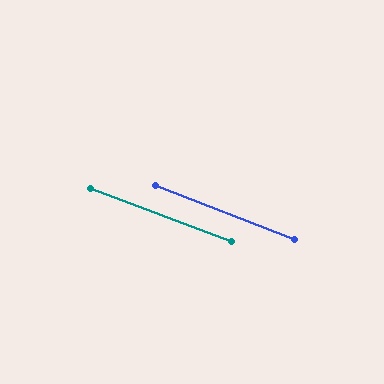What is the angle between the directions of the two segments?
Approximately 1 degree.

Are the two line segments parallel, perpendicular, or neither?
Parallel — their directions differ by only 0.7°.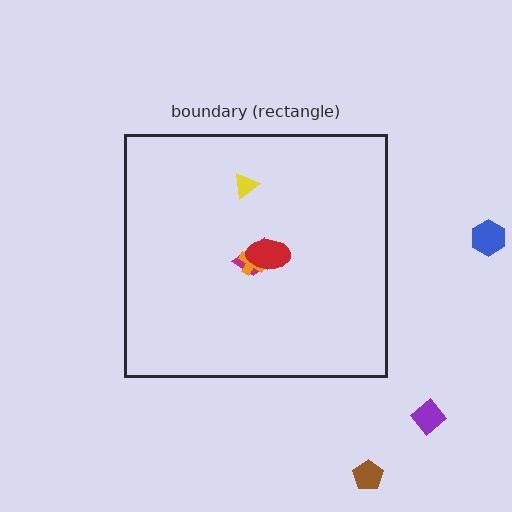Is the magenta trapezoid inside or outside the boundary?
Inside.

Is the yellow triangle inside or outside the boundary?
Inside.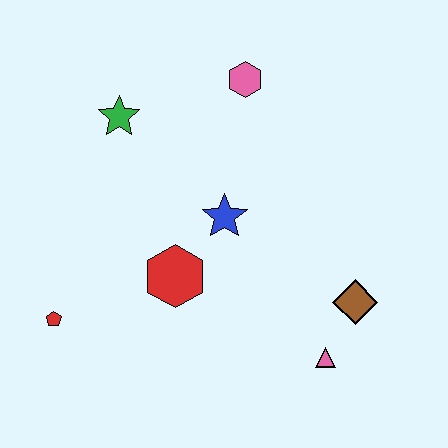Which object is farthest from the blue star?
The red pentagon is farthest from the blue star.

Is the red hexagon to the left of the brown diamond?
Yes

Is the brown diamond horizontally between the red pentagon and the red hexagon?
No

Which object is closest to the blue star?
The red hexagon is closest to the blue star.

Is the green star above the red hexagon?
Yes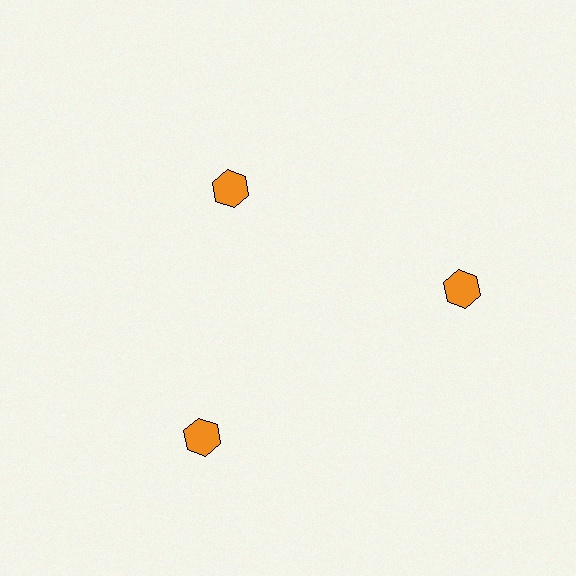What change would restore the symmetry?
The symmetry would be restored by moving it outward, back onto the ring so that all 3 hexagons sit at equal angles and equal distance from the center.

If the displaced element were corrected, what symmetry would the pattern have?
It would have 3-fold rotational symmetry — the pattern would map onto itself every 120 degrees.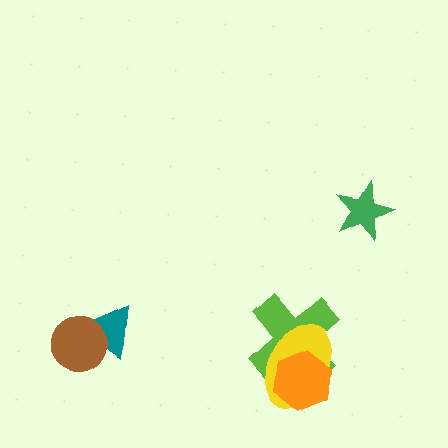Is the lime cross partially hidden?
Yes, it is partially covered by another shape.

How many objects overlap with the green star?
0 objects overlap with the green star.